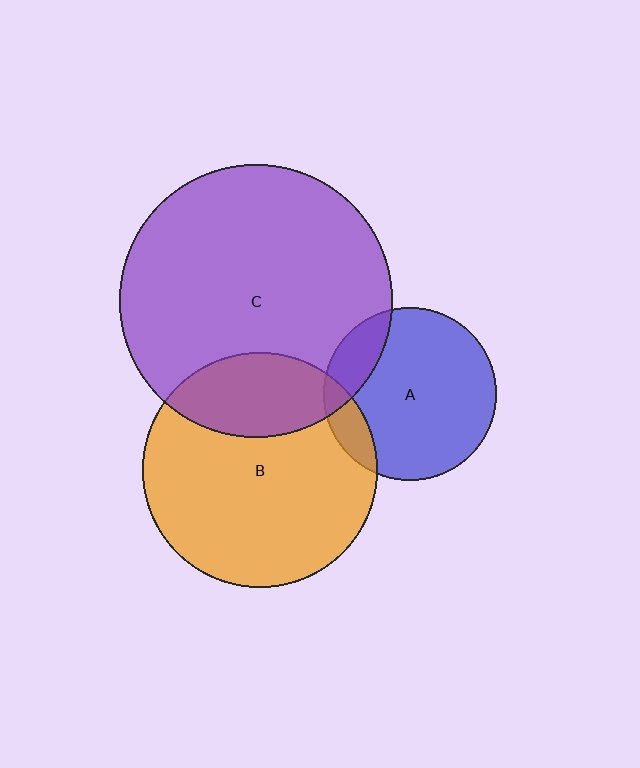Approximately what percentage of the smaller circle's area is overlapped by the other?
Approximately 10%.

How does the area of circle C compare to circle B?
Approximately 1.3 times.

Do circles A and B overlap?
Yes.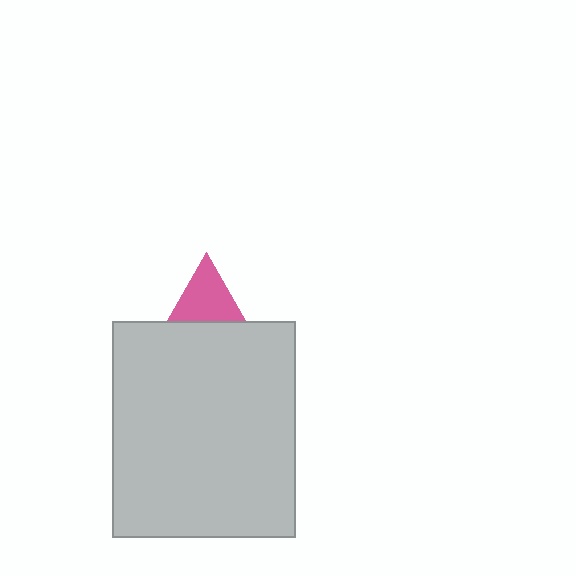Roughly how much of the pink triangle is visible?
A small part of it is visible (roughly 34%).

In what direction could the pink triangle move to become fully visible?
The pink triangle could move up. That would shift it out from behind the light gray rectangle entirely.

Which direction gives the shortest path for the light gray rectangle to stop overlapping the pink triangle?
Moving down gives the shortest separation.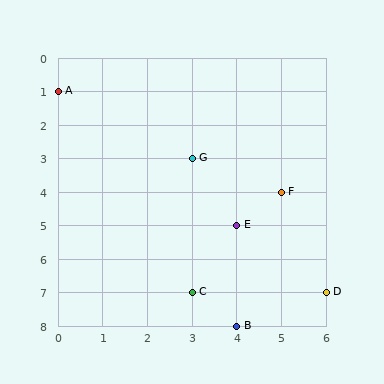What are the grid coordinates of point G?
Point G is at grid coordinates (3, 3).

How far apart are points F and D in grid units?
Points F and D are 1 column and 3 rows apart (about 3.2 grid units diagonally).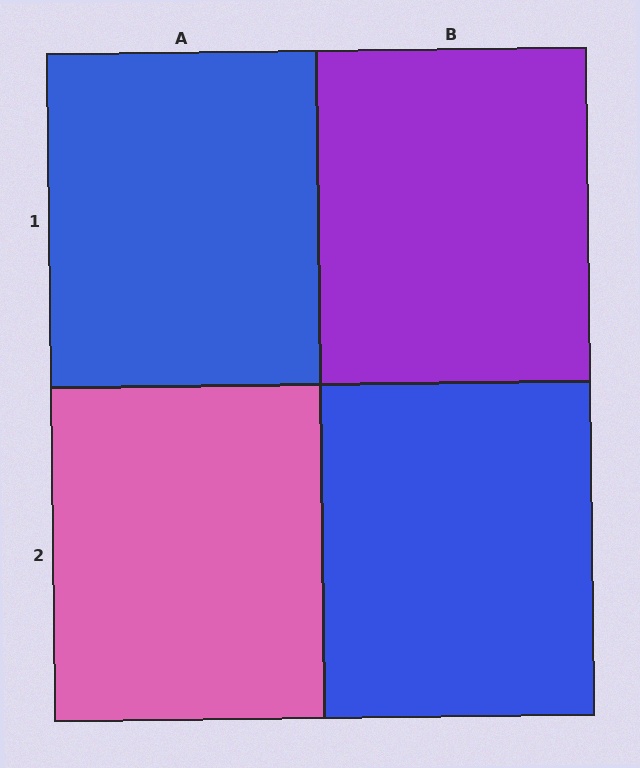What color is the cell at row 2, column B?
Blue.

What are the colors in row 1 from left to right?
Blue, purple.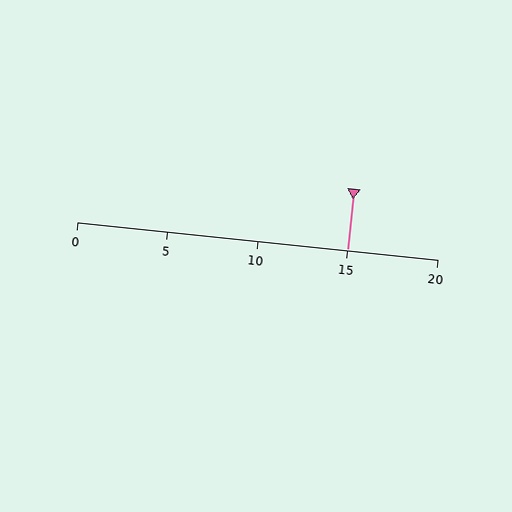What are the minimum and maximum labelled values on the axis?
The axis runs from 0 to 20.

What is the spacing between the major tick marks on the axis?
The major ticks are spaced 5 apart.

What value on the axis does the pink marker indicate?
The marker indicates approximately 15.